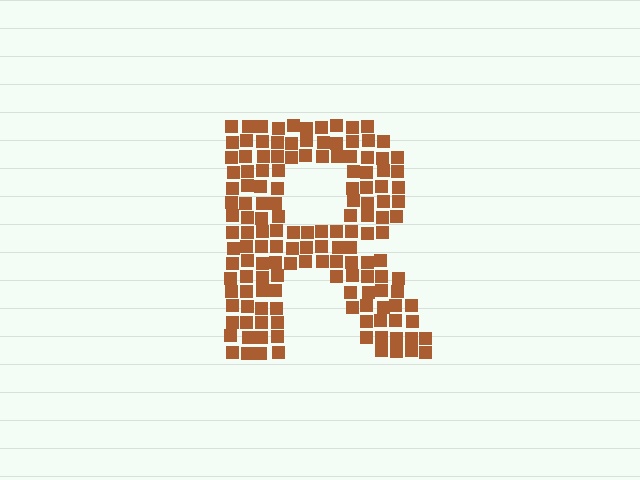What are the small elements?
The small elements are squares.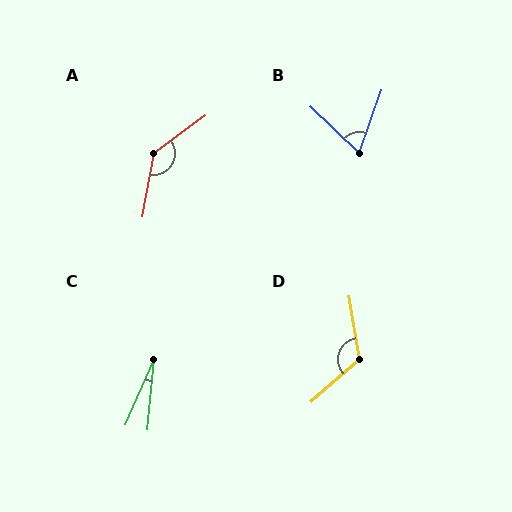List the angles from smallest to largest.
C (18°), B (66°), D (121°), A (137°).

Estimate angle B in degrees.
Approximately 66 degrees.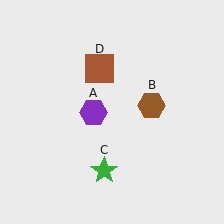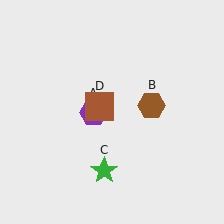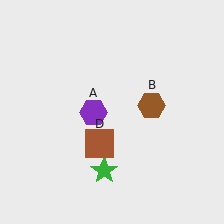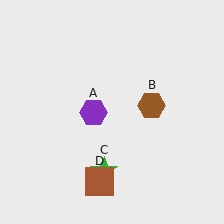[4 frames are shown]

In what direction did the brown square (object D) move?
The brown square (object D) moved down.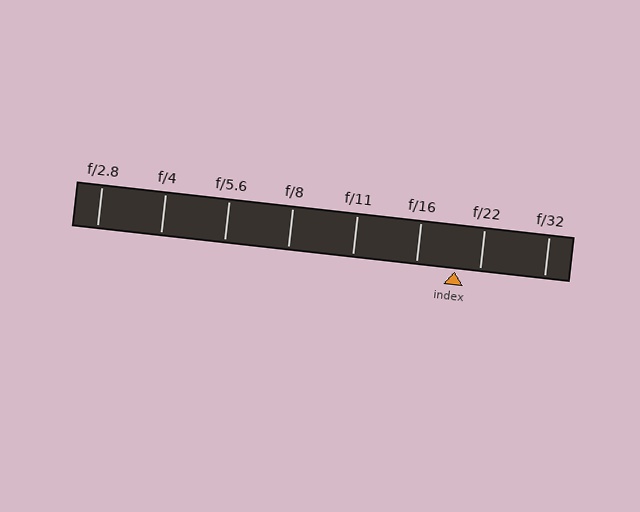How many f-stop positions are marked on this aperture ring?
There are 8 f-stop positions marked.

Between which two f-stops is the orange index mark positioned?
The index mark is between f/16 and f/22.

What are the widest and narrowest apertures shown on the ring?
The widest aperture shown is f/2.8 and the narrowest is f/32.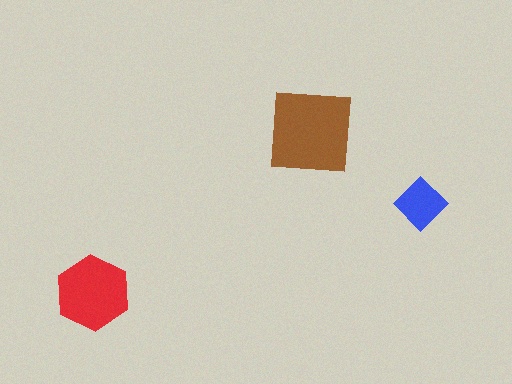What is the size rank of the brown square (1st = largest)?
1st.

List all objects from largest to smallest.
The brown square, the red hexagon, the blue diamond.